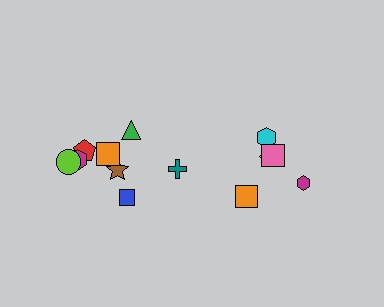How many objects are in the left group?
There are 8 objects.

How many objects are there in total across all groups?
There are 13 objects.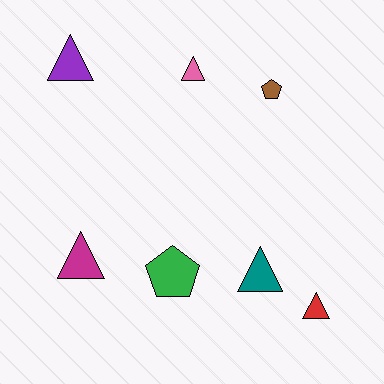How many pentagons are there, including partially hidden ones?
There are 2 pentagons.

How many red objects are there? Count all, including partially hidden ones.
There is 1 red object.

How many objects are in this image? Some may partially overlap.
There are 7 objects.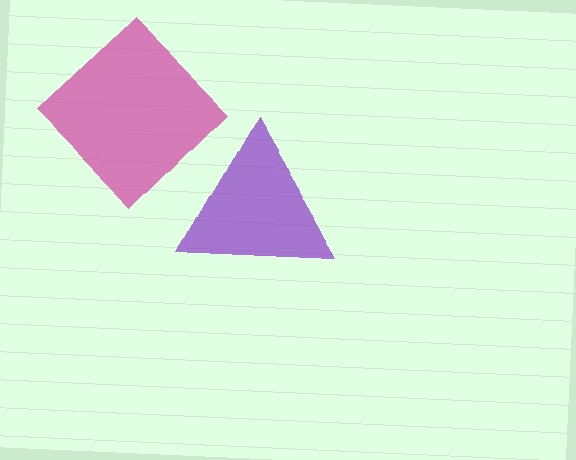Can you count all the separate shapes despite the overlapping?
Yes, there are 2 separate shapes.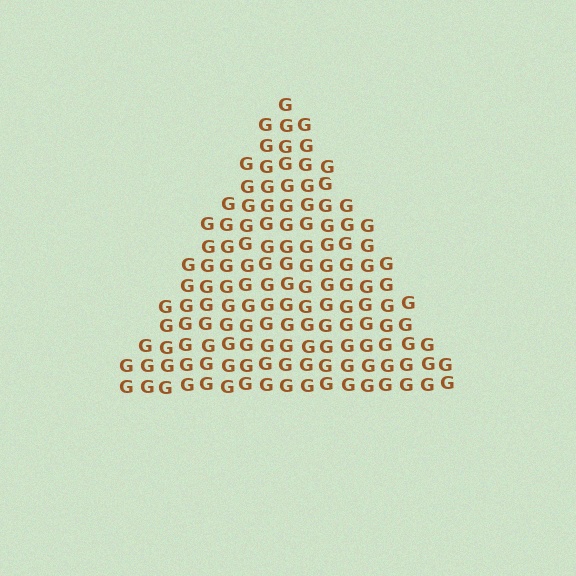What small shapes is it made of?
It is made of small letter G's.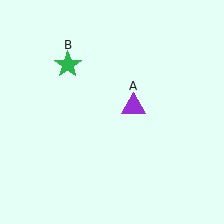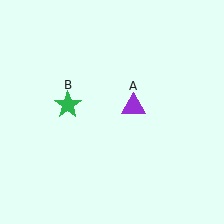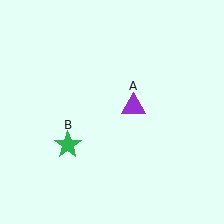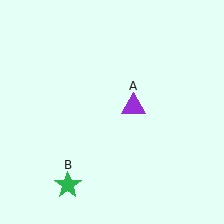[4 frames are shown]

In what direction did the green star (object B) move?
The green star (object B) moved down.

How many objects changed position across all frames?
1 object changed position: green star (object B).